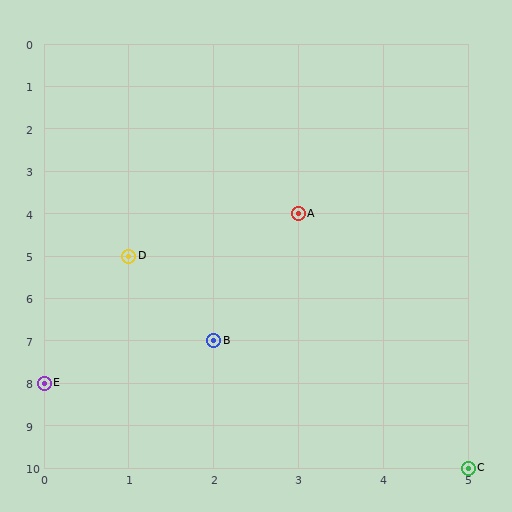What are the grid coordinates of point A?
Point A is at grid coordinates (3, 4).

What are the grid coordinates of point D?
Point D is at grid coordinates (1, 5).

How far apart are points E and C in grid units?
Points E and C are 5 columns and 2 rows apart (about 5.4 grid units diagonally).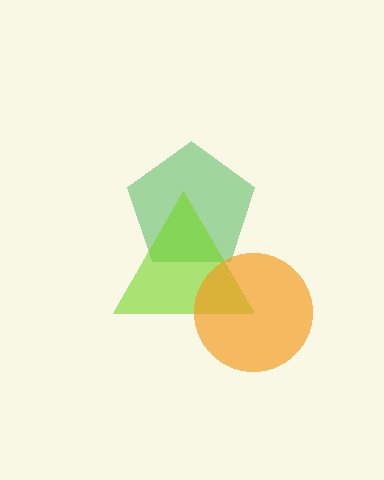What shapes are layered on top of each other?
The layered shapes are: a green pentagon, a lime triangle, an orange circle.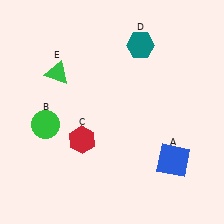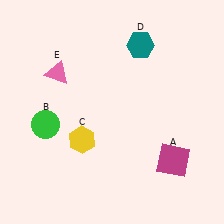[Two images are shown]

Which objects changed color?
A changed from blue to magenta. C changed from red to yellow. E changed from green to pink.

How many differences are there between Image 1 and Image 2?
There are 3 differences between the two images.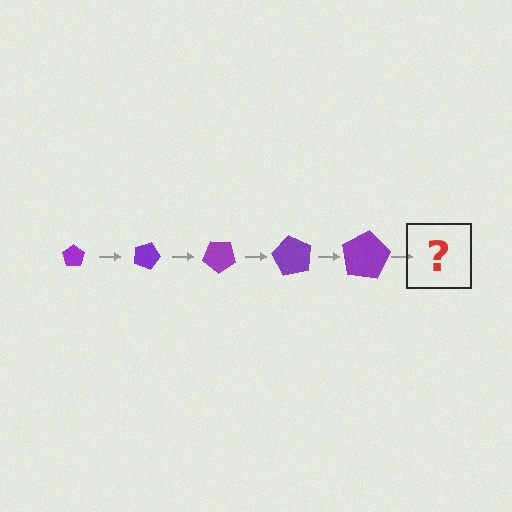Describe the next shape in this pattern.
It should be a pentagon, larger than the previous one and rotated 100 degrees from the start.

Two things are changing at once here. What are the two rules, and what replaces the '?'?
The two rules are that the pentagon grows larger each step and it rotates 20 degrees each step. The '?' should be a pentagon, larger than the previous one and rotated 100 degrees from the start.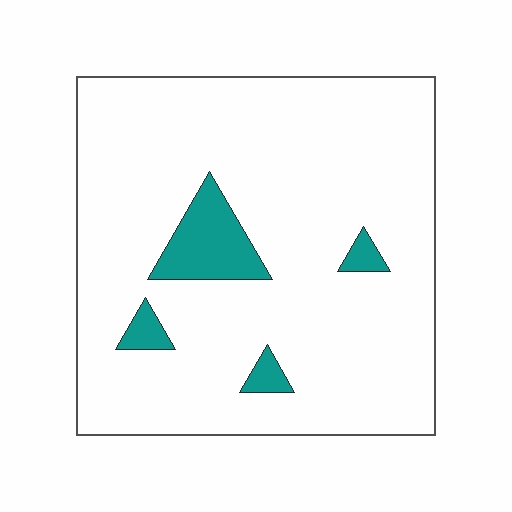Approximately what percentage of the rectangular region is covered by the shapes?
Approximately 10%.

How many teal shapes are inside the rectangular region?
4.